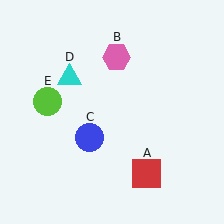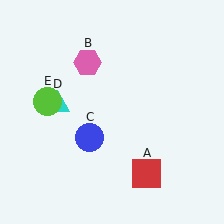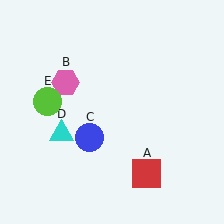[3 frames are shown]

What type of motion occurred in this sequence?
The pink hexagon (object B), cyan triangle (object D) rotated counterclockwise around the center of the scene.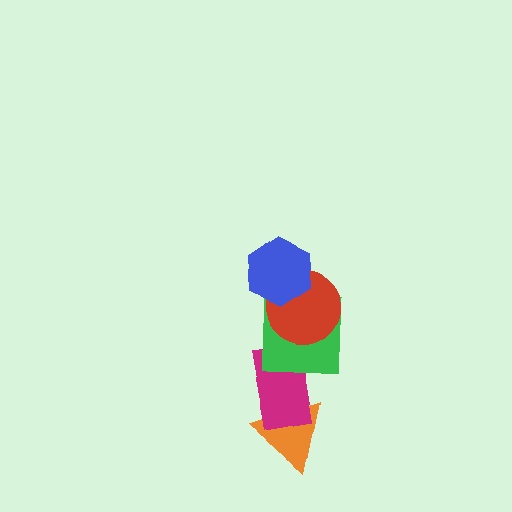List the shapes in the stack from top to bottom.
From top to bottom: the blue hexagon, the red circle, the green square, the magenta rectangle, the orange triangle.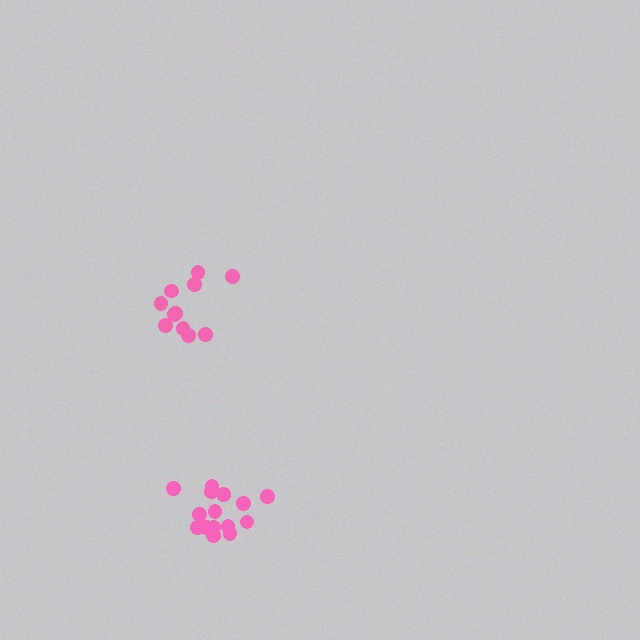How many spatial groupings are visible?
There are 2 spatial groupings.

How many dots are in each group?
Group 1: 15 dots, Group 2: 11 dots (26 total).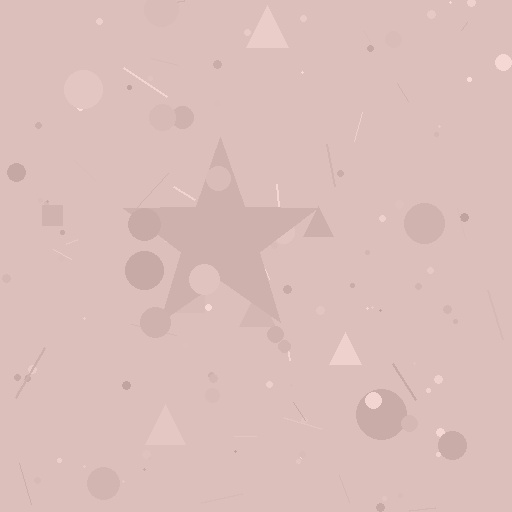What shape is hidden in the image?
A star is hidden in the image.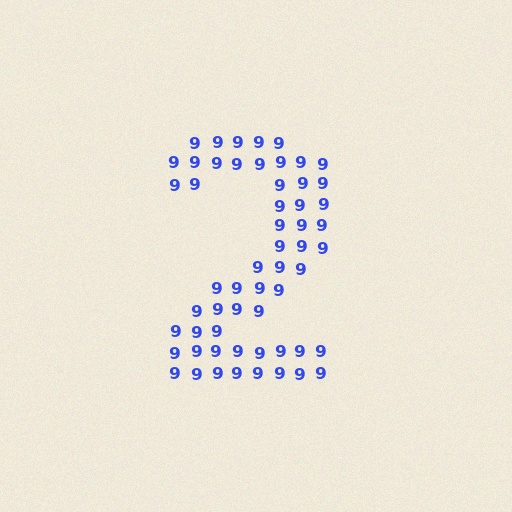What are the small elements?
The small elements are digit 9's.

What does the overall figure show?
The overall figure shows the digit 2.